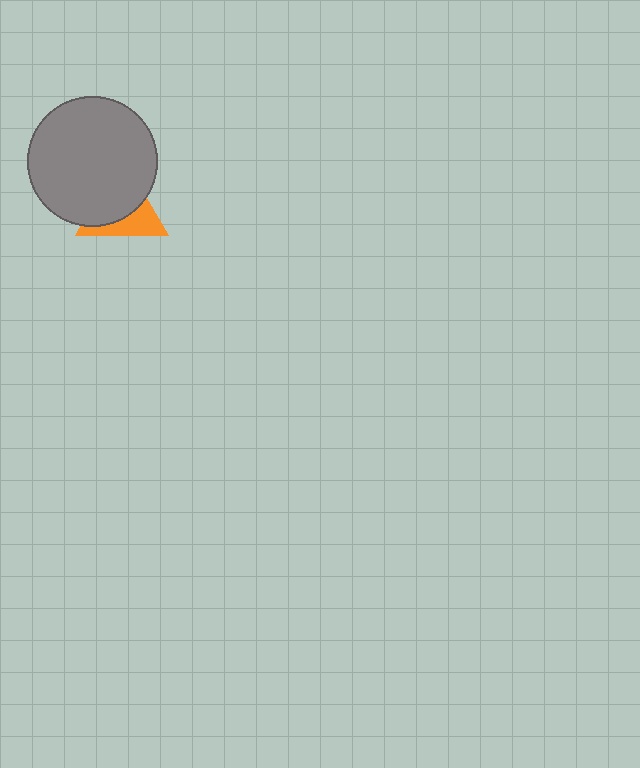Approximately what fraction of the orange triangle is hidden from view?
Roughly 61% of the orange triangle is hidden behind the gray circle.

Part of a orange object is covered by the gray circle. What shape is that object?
It is a triangle.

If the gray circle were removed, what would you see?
You would see the complete orange triangle.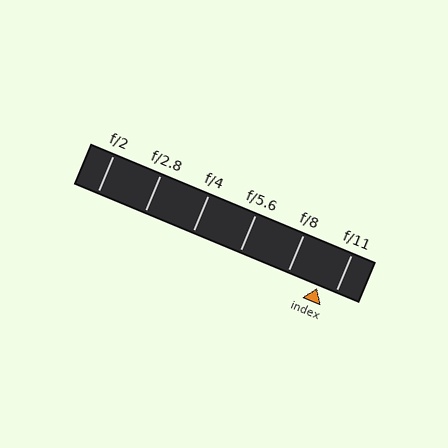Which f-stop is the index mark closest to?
The index mark is closest to f/11.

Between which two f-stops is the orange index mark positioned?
The index mark is between f/8 and f/11.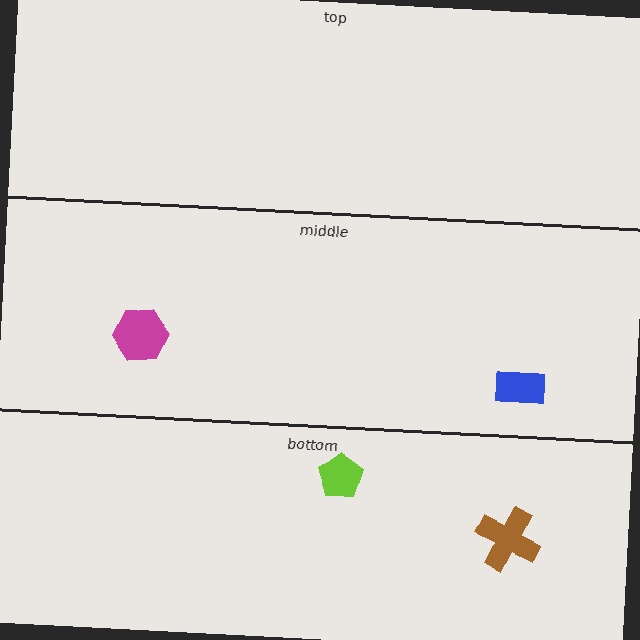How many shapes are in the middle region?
2.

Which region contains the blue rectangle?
The middle region.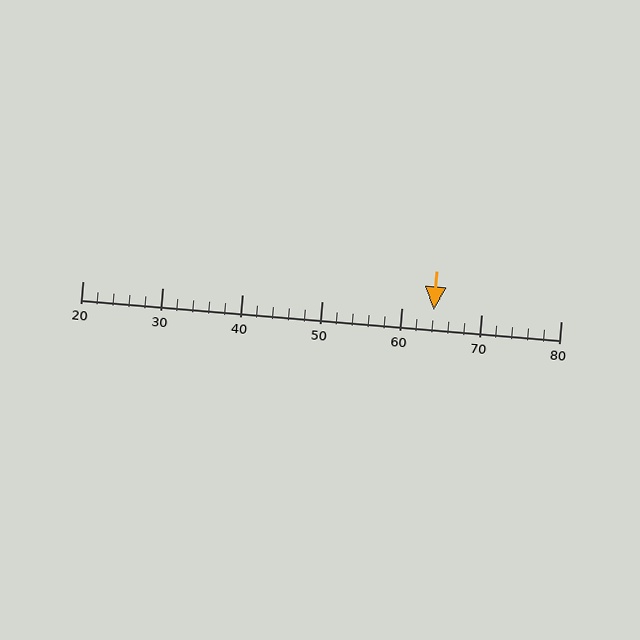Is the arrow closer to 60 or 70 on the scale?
The arrow is closer to 60.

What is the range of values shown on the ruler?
The ruler shows values from 20 to 80.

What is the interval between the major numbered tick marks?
The major tick marks are spaced 10 units apart.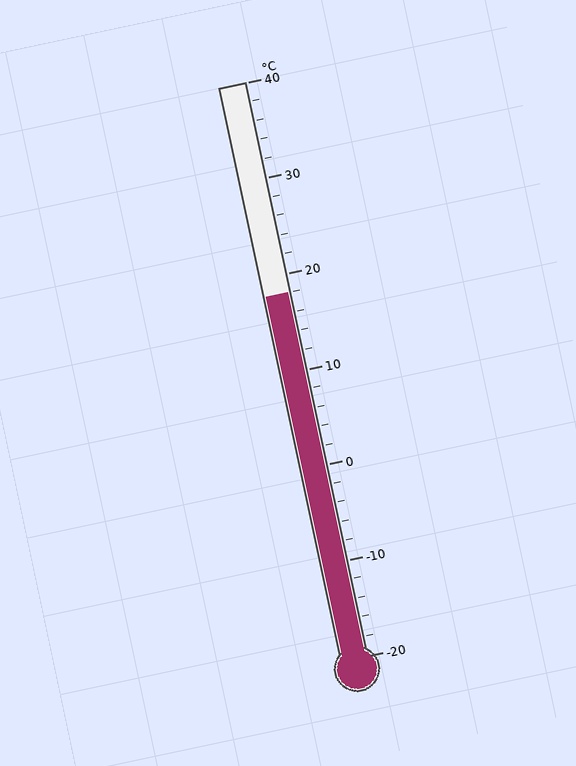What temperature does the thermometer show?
The thermometer shows approximately 18°C.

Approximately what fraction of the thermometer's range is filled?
The thermometer is filled to approximately 65% of its range.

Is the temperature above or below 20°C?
The temperature is below 20°C.